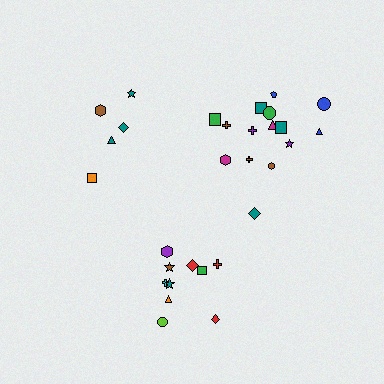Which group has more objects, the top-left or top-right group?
The top-right group.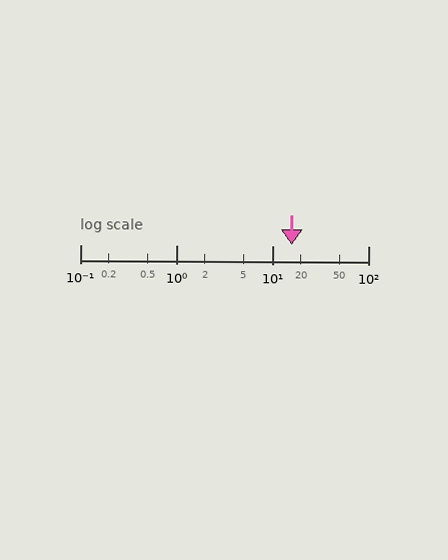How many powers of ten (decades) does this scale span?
The scale spans 3 decades, from 0.1 to 100.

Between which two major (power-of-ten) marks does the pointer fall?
The pointer is between 10 and 100.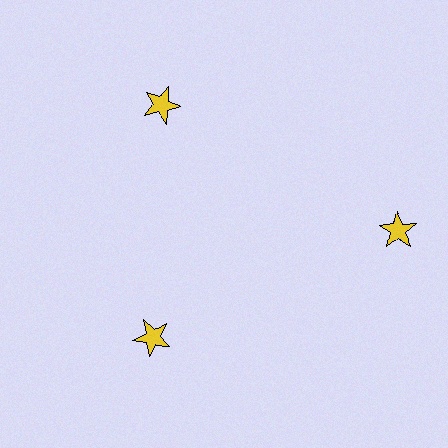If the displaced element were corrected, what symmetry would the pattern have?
It would have 3-fold rotational symmetry — the pattern would map onto itself every 120 degrees.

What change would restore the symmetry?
The symmetry would be restored by moving it inward, back onto the ring so that all 3 stars sit at equal angles and equal distance from the center.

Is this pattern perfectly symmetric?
No. The 3 yellow stars are arranged in a ring, but one element near the 3 o'clock position is pushed outward from the center, breaking the 3-fold rotational symmetry.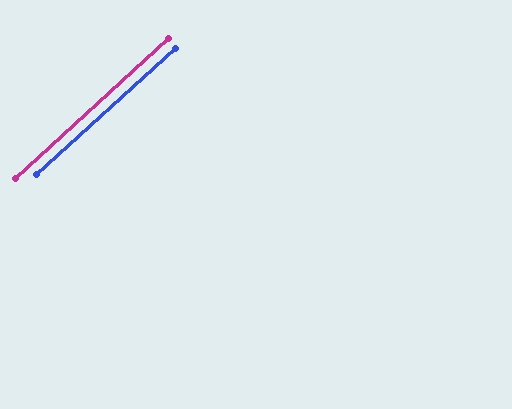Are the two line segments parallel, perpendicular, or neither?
Parallel — their directions differ by only 0.0°.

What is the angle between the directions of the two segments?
Approximately 0 degrees.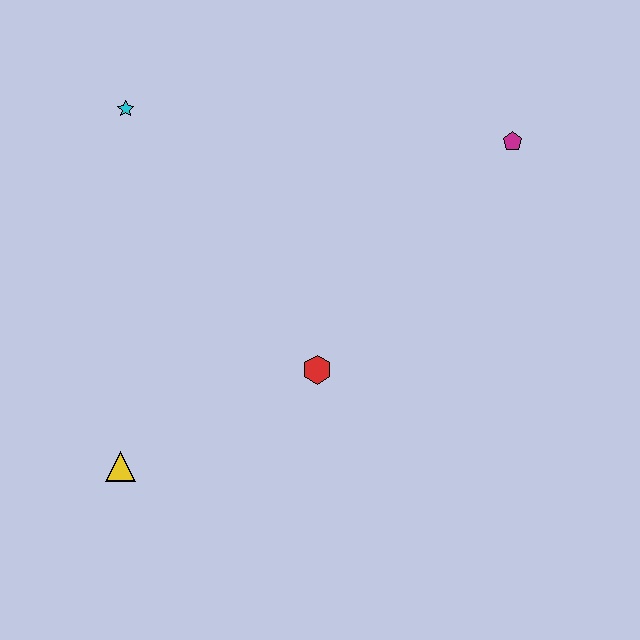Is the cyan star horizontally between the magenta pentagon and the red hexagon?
No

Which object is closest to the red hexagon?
The yellow triangle is closest to the red hexagon.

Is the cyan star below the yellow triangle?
No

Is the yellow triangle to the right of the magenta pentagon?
No